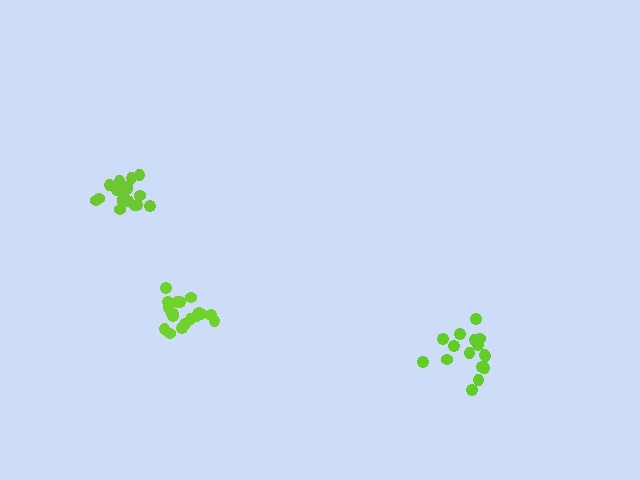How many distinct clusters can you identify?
There are 3 distinct clusters.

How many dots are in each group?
Group 1: 20 dots, Group 2: 18 dots, Group 3: 16 dots (54 total).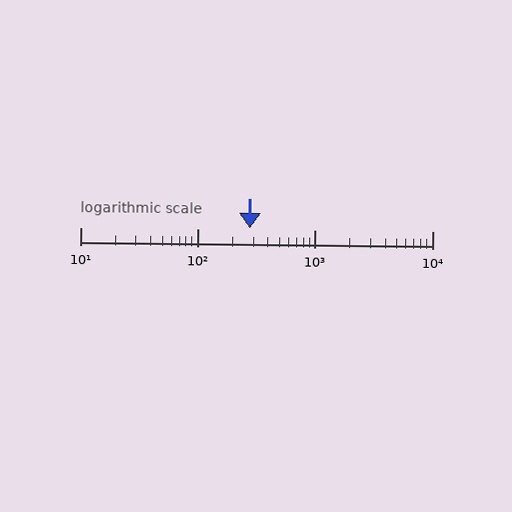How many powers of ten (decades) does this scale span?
The scale spans 3 decades, from 10 to 10000.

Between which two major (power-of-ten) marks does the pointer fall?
The pointer is between 100 and 1000.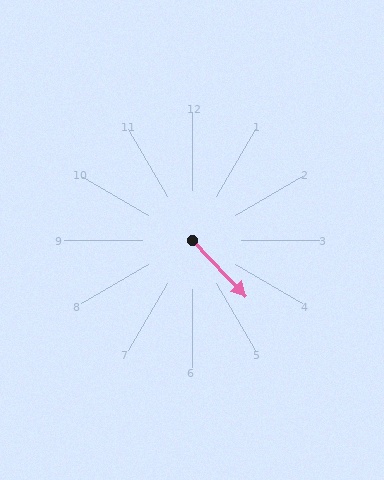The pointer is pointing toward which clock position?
Roughly 5 o'clock.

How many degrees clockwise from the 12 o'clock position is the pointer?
Approximately 137 degrees.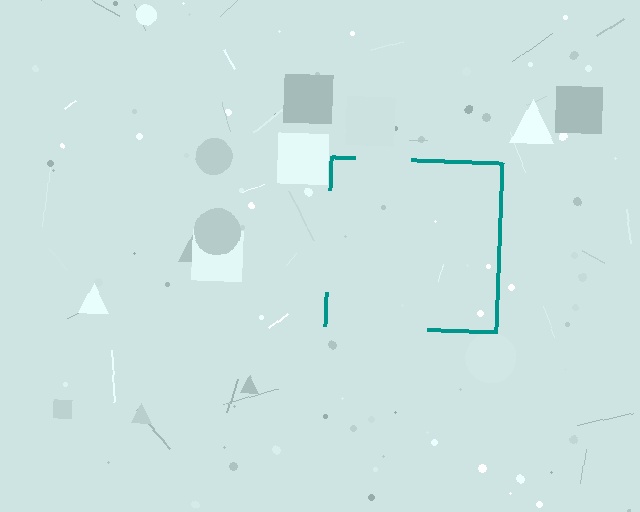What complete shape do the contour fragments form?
The contour fragments form a square.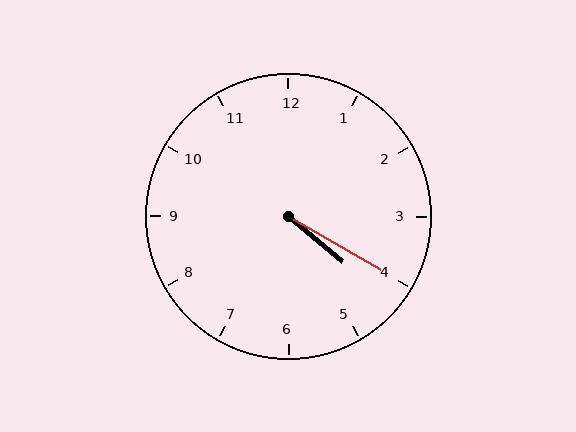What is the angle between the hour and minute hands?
Approximately 10 degrees.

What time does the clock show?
4:20.